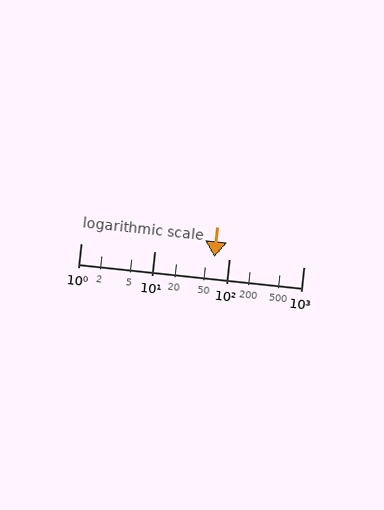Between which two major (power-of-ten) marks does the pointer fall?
The pointer is between 10 and 100.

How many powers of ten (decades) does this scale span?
The scale spans 3 decades, from 1 to 1000.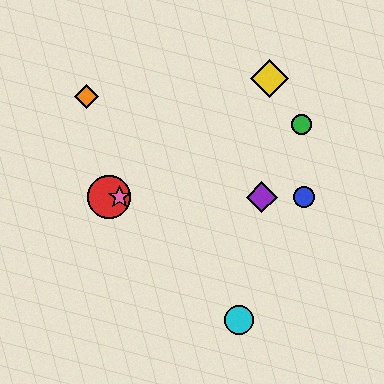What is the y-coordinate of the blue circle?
The blue circle is at y≈197.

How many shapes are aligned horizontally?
4 shapes (the red circle, the blue circle, the purple diamond, the pink star) are aligned horizontally.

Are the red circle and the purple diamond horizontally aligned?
Yes, both are at y≈197.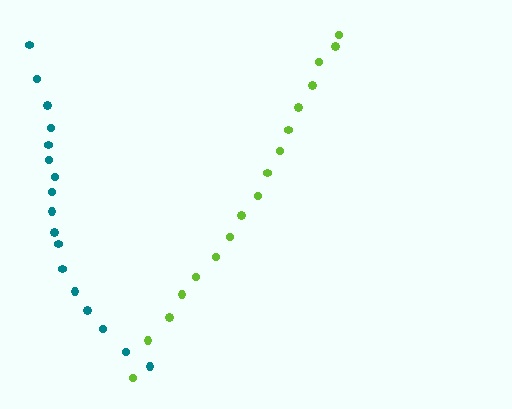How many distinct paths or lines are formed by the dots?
There are 2 distinct paths.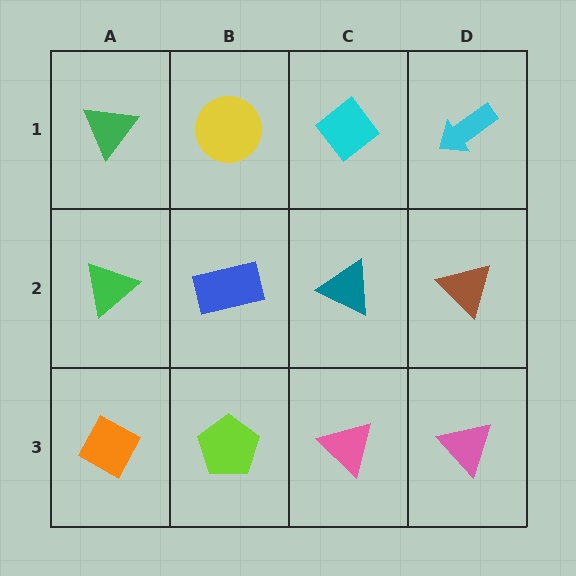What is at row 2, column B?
A blue rectangle.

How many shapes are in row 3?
4 shapes.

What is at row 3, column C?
A pink triangle.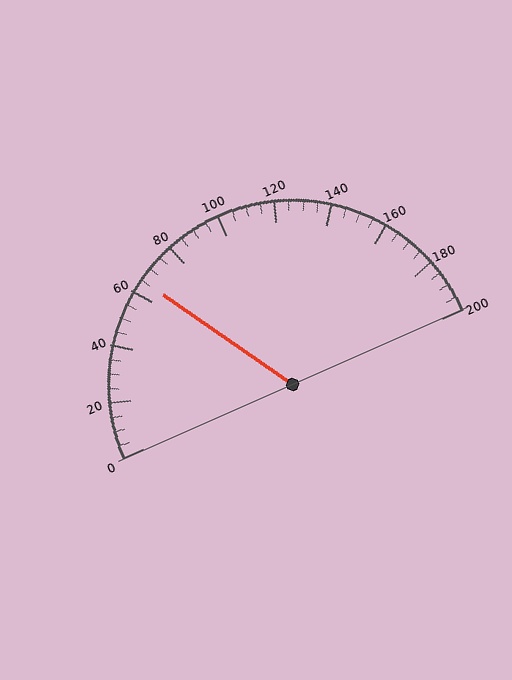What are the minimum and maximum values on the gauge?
The gauge ranges from 0 to 200.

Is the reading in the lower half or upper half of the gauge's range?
The reading is in the lower half of the range (0 to 200).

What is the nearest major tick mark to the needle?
The nearest major tick mark is 60.